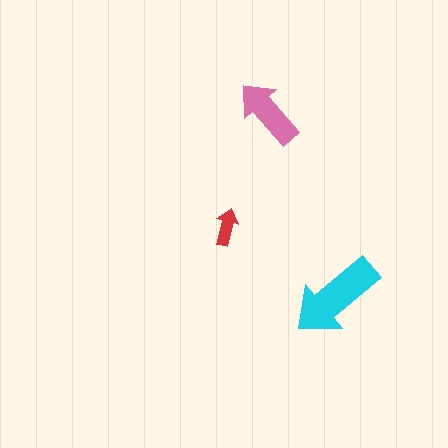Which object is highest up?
The pink arrow is topmost.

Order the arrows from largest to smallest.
the cyan one, the pink one, the red one.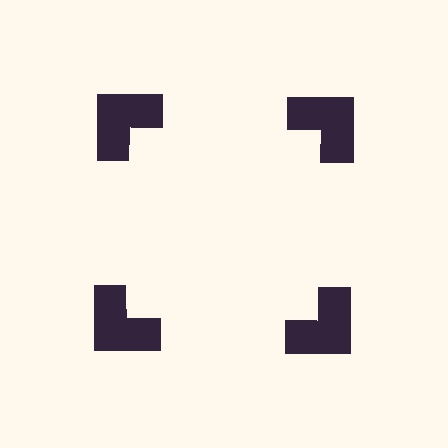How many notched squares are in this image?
There are 4 — one at each vertex of the illusory square.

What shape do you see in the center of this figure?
An illusory square — its edges are inferred from the aligned wedge cuts in the notched squares, not physically drawn.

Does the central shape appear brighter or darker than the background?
It typically appears slightly brighter than the background, even though no actual brightness change is drawn.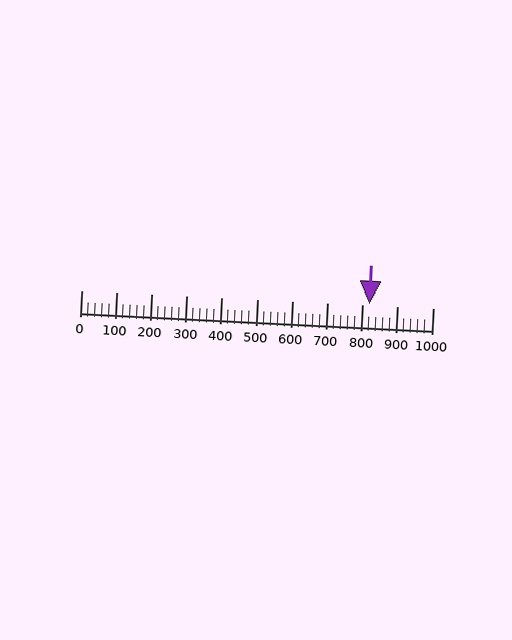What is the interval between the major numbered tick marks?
The major tick marks are spaced 100 units apart.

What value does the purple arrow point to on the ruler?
The purple arrow points to approximately 820.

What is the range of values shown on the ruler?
The ruler shows values from 0 to 1000.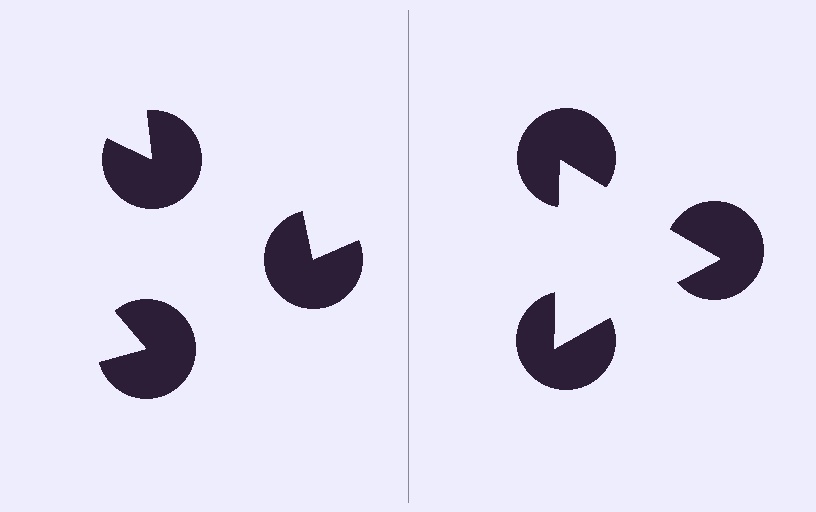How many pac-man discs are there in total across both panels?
6 — 3 on each side.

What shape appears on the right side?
An illusory triangle.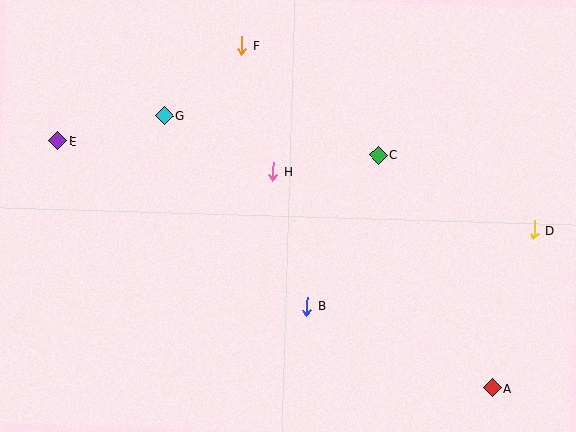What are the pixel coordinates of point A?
Point A is at (492, 388).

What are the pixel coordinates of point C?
Point C is at (378, 155).